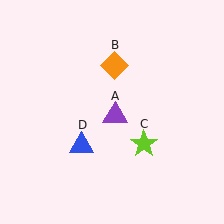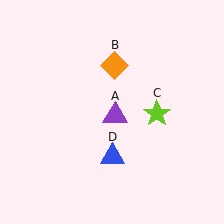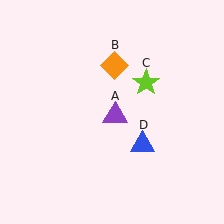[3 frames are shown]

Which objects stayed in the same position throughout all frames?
Purple triangle (object A) and orange diamond (object B) remained stationary.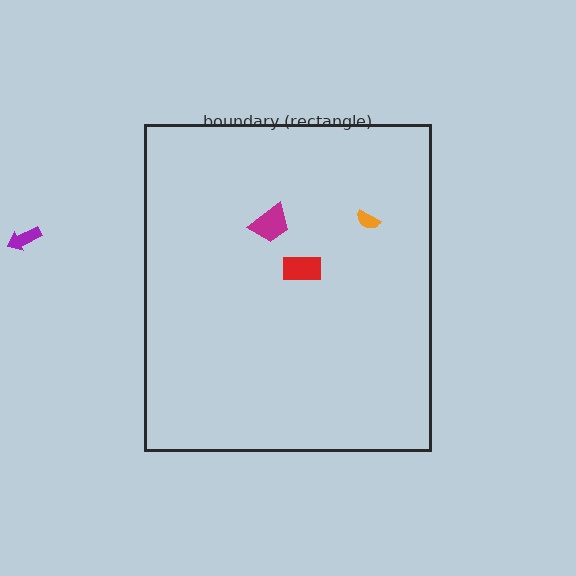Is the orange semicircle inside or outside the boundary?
Inside.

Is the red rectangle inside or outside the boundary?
Inside.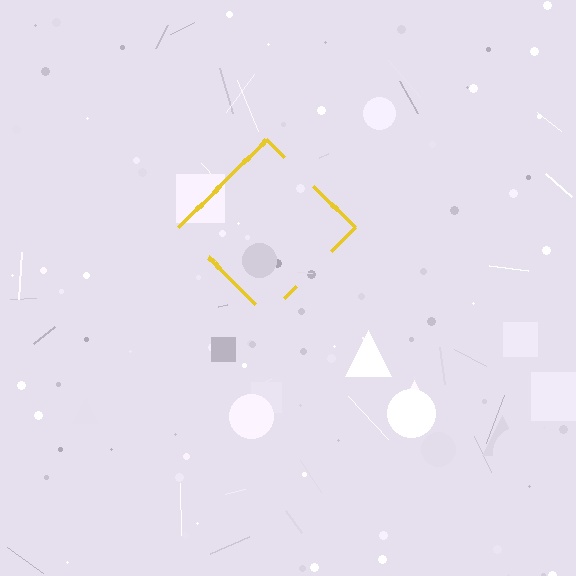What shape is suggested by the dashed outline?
The dashed outline suggests a diamond.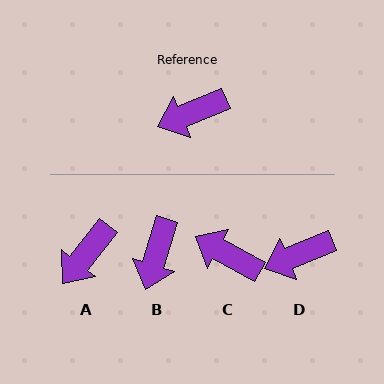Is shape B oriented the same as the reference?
No, it is off by about 50 degrees.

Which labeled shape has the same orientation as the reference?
D.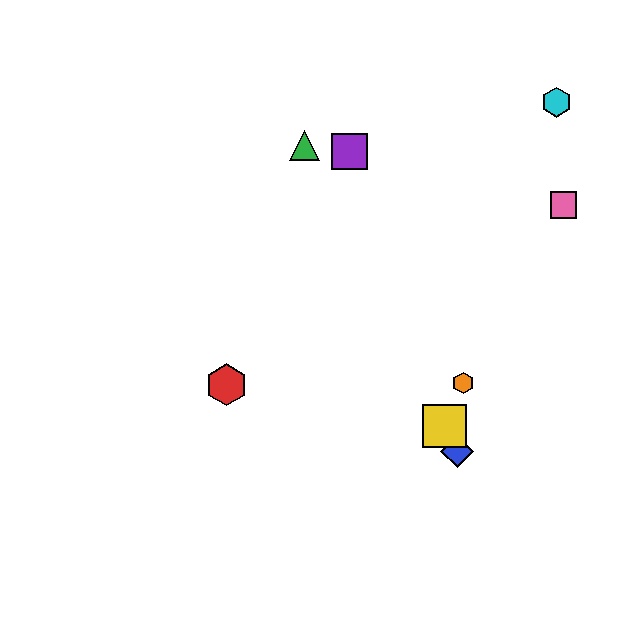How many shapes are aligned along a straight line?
3 shapes (the blue diamond, the green triangle, the yellow square) are aligned along a straight line.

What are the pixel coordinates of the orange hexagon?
The orange hexagon is at (463, 383).